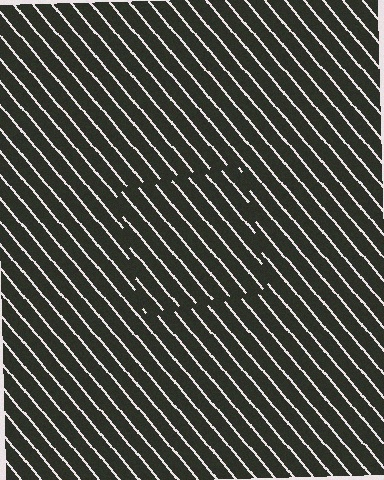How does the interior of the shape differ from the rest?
The interior of the shape contains the same grating, shifted by half a period — the contour is defined by the phase discontinuity where line-ends from the inner and outer gratings abut.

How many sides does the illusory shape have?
4 sides — the line-ends trace a square.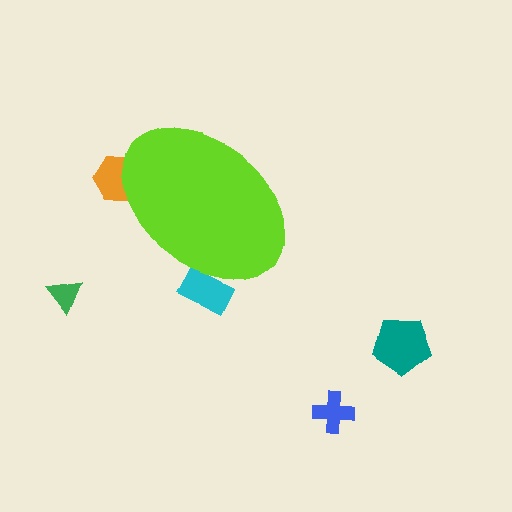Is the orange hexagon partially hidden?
Yes, the orange hexagon is partially hidden behind the lime ellipse.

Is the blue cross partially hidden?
No, the blue cross is fully visible.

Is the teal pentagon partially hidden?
No, the teal pentagon is fully visible.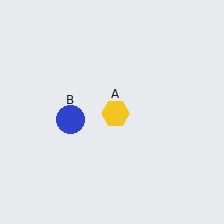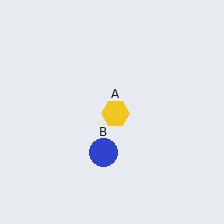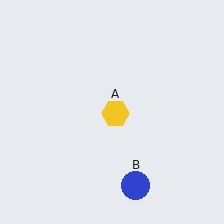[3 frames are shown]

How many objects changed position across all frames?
1 object changed position: blue circle (object B).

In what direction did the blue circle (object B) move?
The blue circle (object B) moved down and to the right.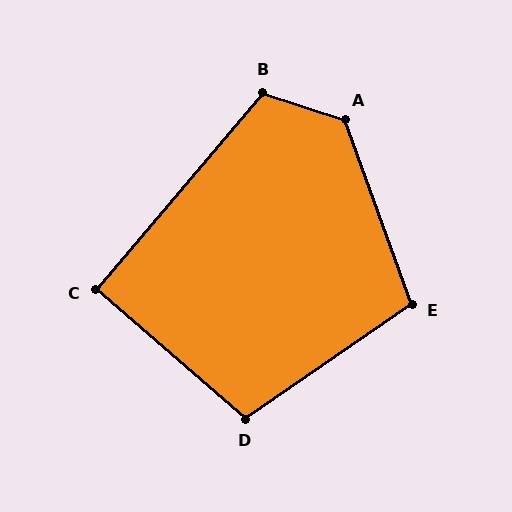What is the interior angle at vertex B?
Approximately 112 degrees (obtuse).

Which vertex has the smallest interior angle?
C, at approximately 91 degrees.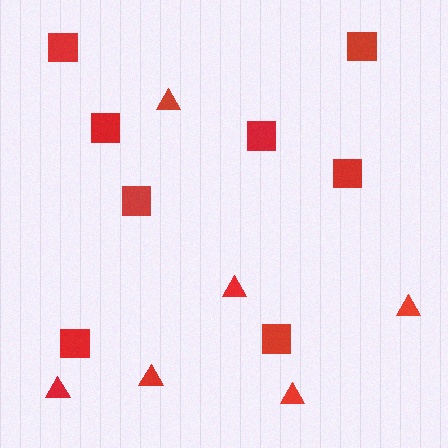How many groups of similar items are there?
There are 2 groups: one group of squares (8) and one group of triangles (6).